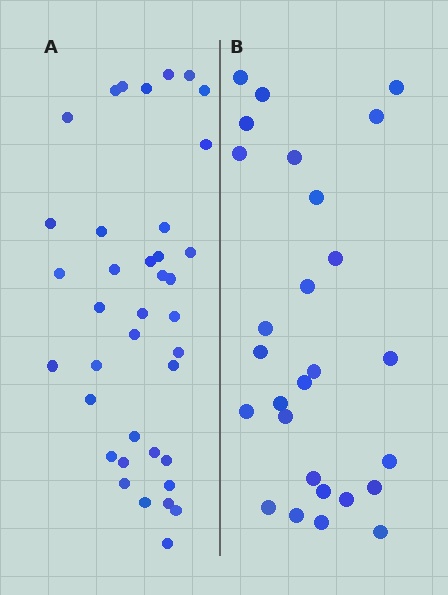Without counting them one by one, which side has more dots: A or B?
Region A (the left region) has more dots.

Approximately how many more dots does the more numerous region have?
Region A has roughly 12 or so more dots than region B.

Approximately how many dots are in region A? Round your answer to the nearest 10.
About 40 dots. (The exact count is 38, which rounds to 40.)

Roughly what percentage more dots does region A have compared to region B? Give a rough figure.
About 40% more.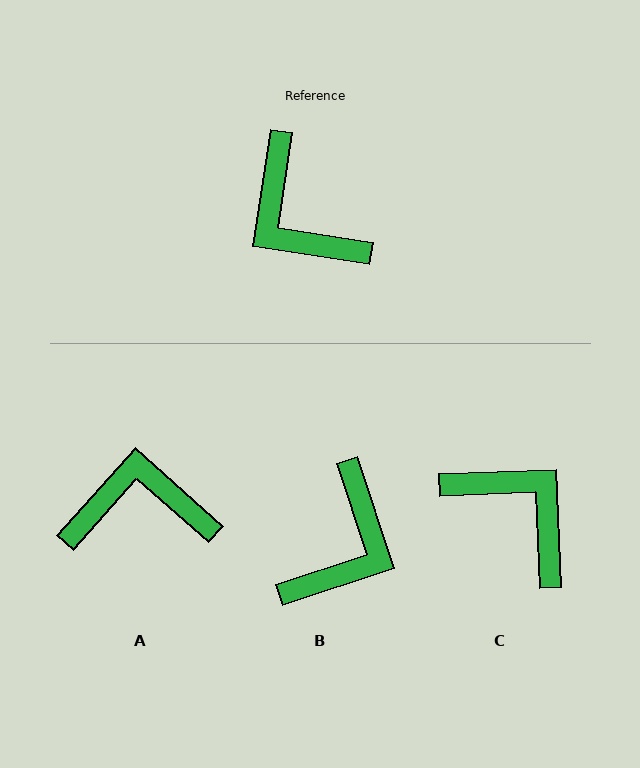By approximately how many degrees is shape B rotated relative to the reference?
Approximately 117 degrees counter-clockwise.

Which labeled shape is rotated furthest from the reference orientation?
C, about 169 degrees away.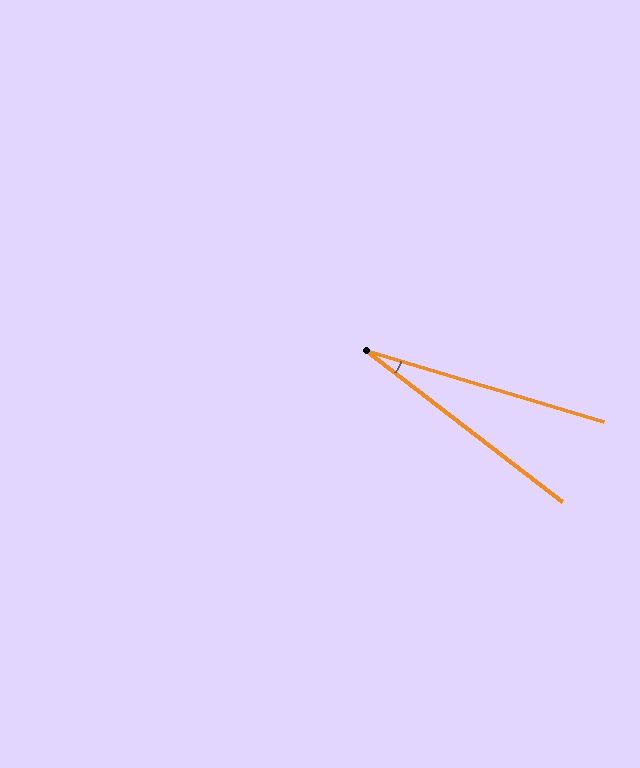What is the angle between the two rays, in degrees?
Approximately 21 degrees.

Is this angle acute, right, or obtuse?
It is acute.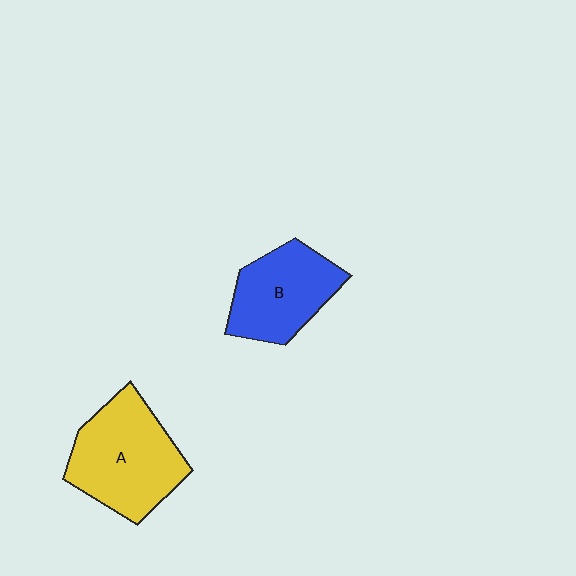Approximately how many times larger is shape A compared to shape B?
Approximately 1.3 times.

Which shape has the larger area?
Shape A (yellow).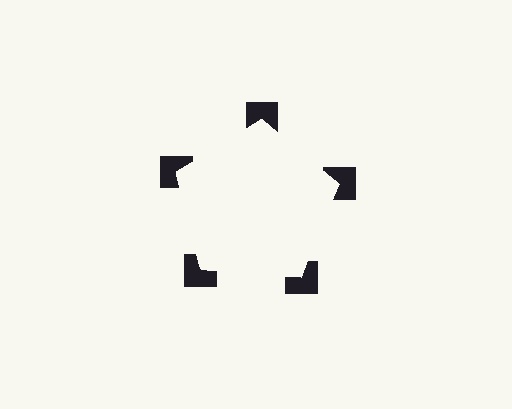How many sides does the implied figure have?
5 sides.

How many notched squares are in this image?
There are 5 — one at each vertex of the illusory pentagon.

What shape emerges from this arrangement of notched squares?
An illusory pentagon — its edges are inferred from the aligned wedge cuts in the notched squares, not physically drawn.